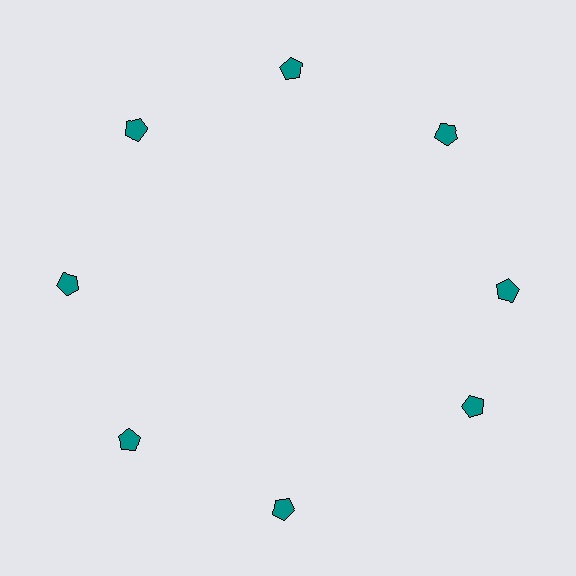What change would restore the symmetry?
The symmetry would be restored by rotating it back into even spacing with its neighbors so that all 8 pentagons sit at equal angles and equal distance from the center.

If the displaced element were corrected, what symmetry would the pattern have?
It would have 8-fold rotational symmetry — the pattern would map onto itself every 45 degrees.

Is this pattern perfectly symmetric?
No. The 8 teal pentagons are arranged in a ring, but one element near the 4 o'clock position is rotated out of alignment along the ring, breaking the 8-fold rotational symmetry.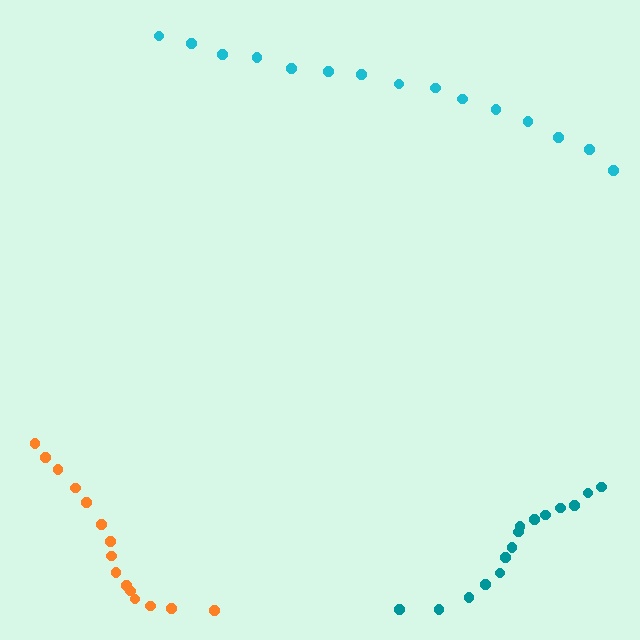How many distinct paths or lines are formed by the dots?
There are 3 distinct paths.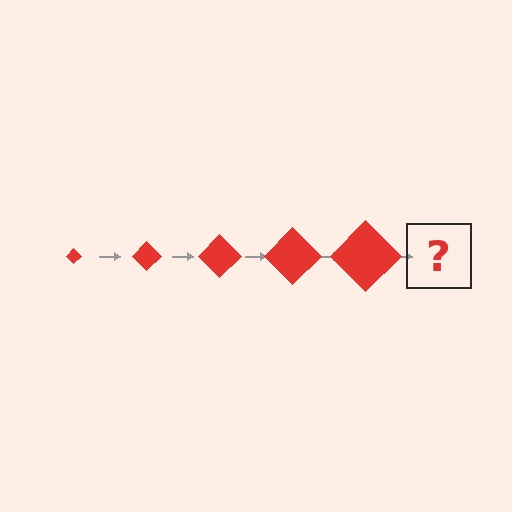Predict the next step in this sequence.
The next step is a red diamond, larger than the previous one.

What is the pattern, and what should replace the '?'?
The pattern is that the diamond gets progressively larger each step. The '?' should be a red diamond, larger than the previous one.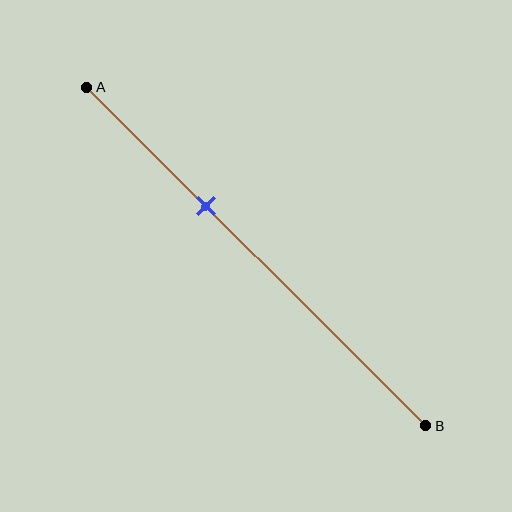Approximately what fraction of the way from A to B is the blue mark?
The blue mark is approximately 35% of the way from A to B.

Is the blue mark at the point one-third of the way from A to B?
Yes, the mark is approximately at the one-third point.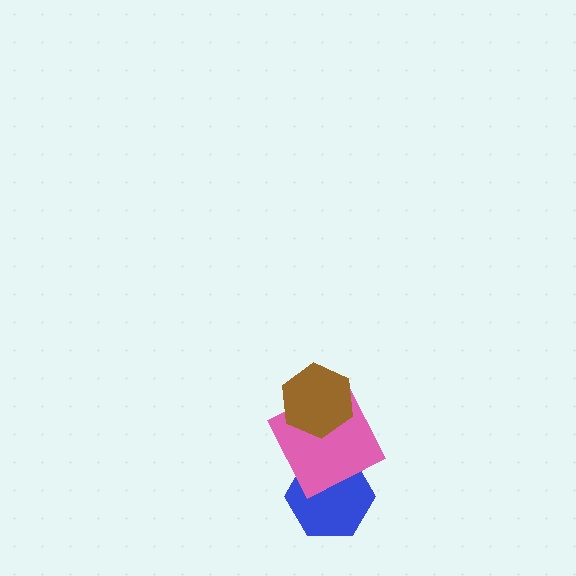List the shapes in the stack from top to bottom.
From top to bottom: the brown hexagon, the pink square, the blue hexagon.